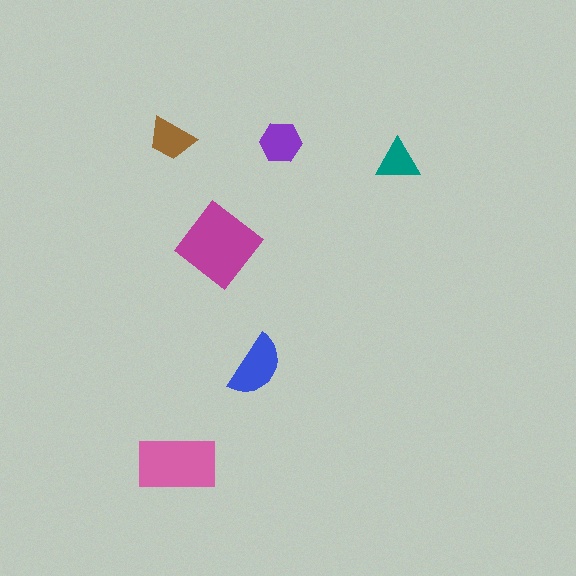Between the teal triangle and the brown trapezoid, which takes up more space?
The brown trapezoid.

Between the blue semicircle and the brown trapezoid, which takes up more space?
The blue semicircle.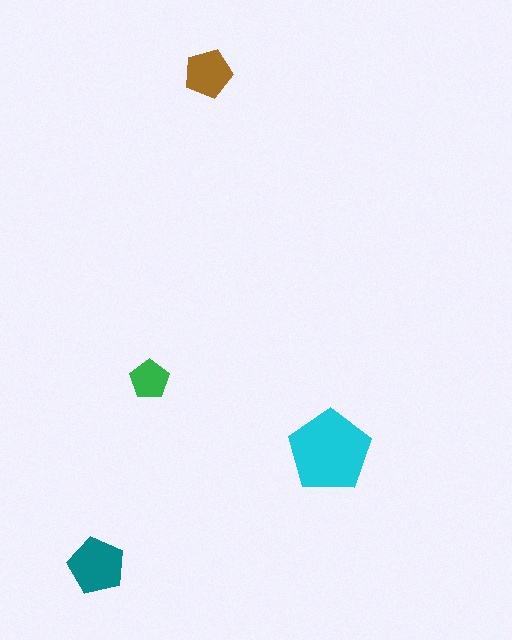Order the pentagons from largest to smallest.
the cyan one, the teal one, the brown one, the green one.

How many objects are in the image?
There are 4 objects in the image.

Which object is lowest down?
The teal pentagon is bottommost.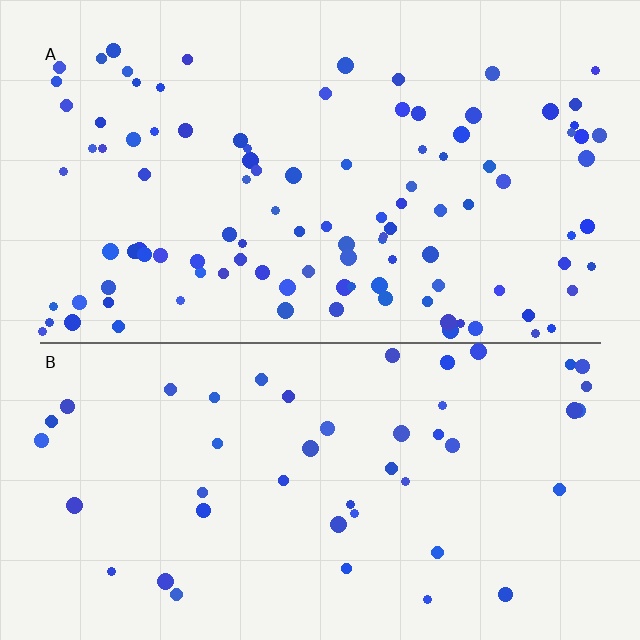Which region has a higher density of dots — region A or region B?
A (the top).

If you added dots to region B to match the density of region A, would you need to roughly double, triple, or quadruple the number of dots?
Approximately double.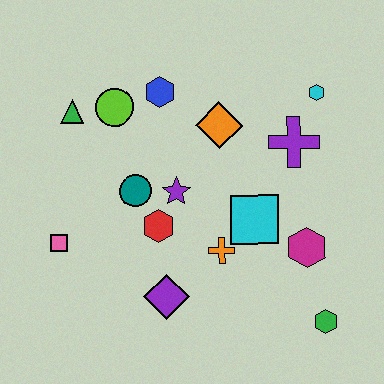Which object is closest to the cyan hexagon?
The purple cross is closest to the cyan hexagon.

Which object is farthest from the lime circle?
The green hexagon is farthest from the lime circle.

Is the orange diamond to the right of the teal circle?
Yes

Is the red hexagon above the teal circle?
No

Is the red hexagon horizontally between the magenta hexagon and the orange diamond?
No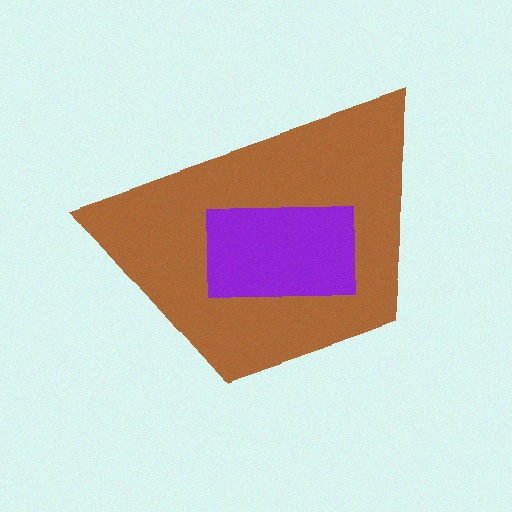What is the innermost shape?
The purple rectangle.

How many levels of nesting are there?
2.